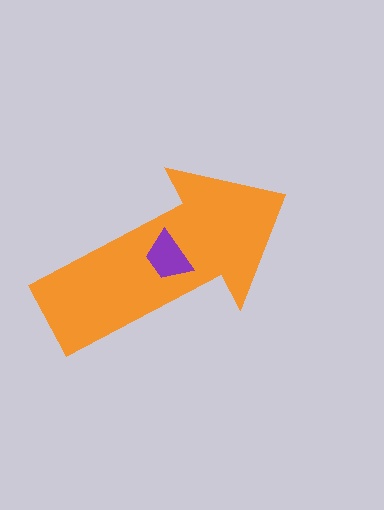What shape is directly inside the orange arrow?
The purple trapezoid.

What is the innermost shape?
The purple trapezoid.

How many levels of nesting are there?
2.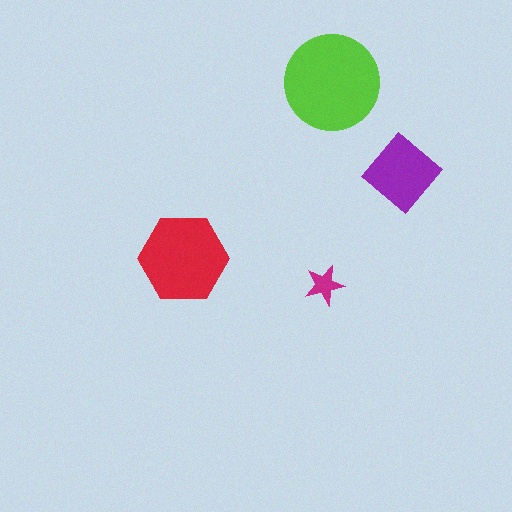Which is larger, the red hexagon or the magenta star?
The red hexagon.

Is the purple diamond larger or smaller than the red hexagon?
Smaller.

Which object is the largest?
The lime circle.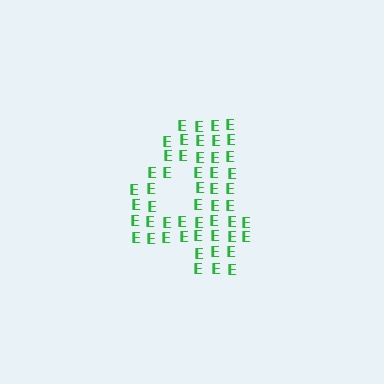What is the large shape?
The large shape is the digit 4.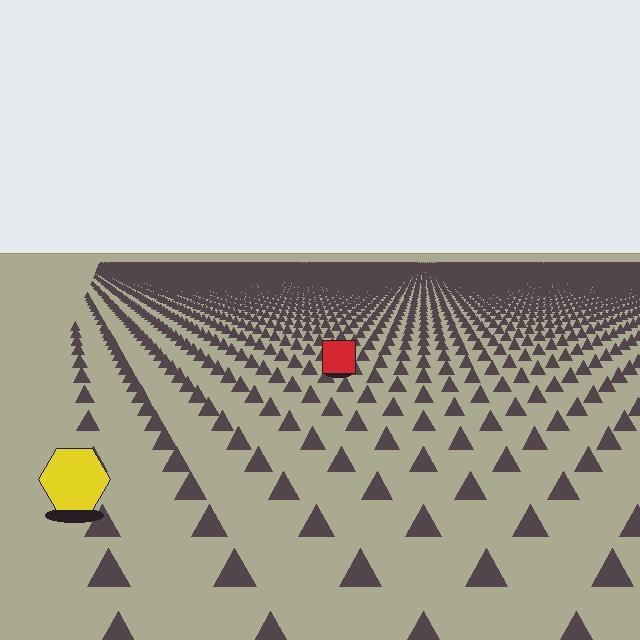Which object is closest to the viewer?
The yellow hexagon is closest. The texture marks near it are larger and more spread out.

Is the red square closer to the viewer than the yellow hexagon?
No. The yellow hexagon is closer — you can tell from the texture gradient: the ground texture is coarser near it.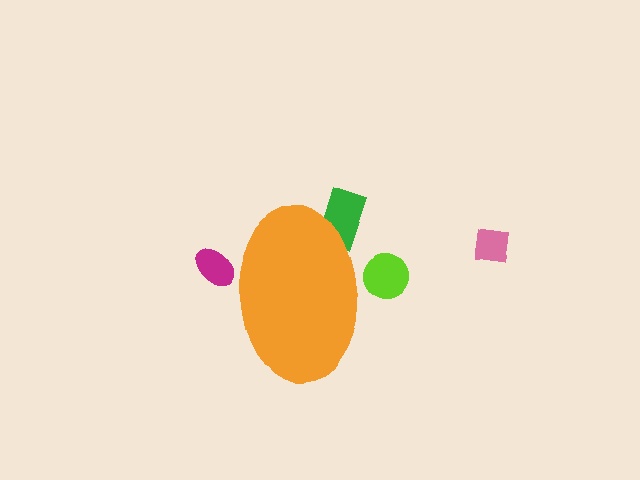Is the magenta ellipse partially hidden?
Yes, the magenta ellipse is partially hidden behind the orange ellipse.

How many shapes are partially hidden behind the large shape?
3 shapes are partially hidden.